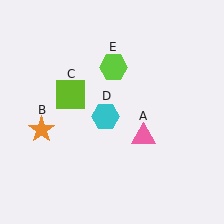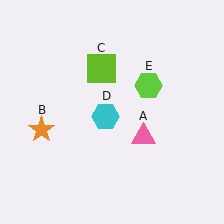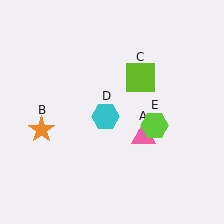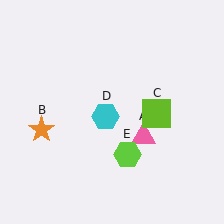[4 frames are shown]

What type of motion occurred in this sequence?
The lime square (object C), lime hexagon (object E) rotated clockwise around the center of the scene.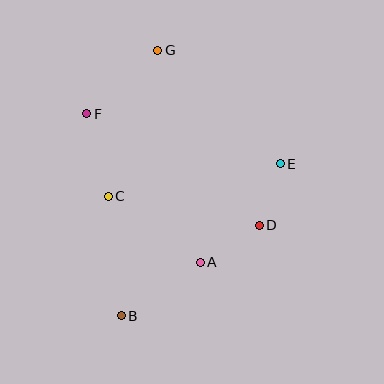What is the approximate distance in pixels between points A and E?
The distance between A and E is approximately 127 pixels.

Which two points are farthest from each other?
Points B and G are farthest from each other.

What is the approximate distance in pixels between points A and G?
The distance between A and G is approximately 216 pixels.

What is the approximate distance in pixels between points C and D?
The distance between C and D is approximately 154 pixels.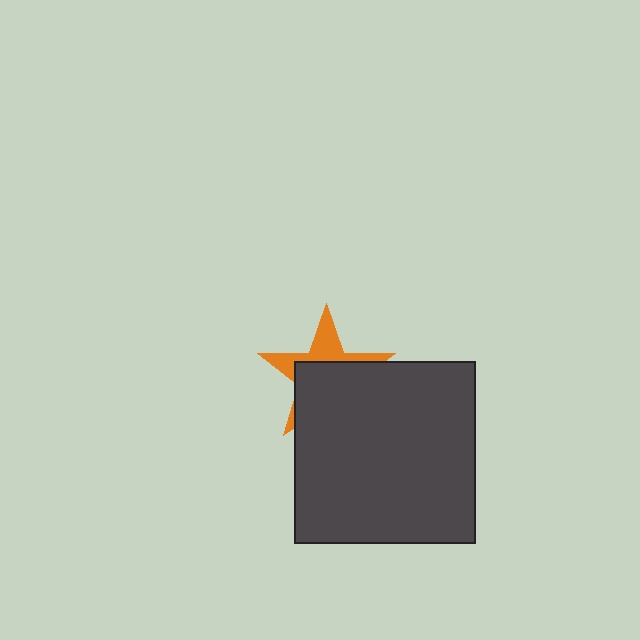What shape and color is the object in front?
The object in front is a dark gray square.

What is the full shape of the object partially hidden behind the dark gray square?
The partially hidden object is an orange star.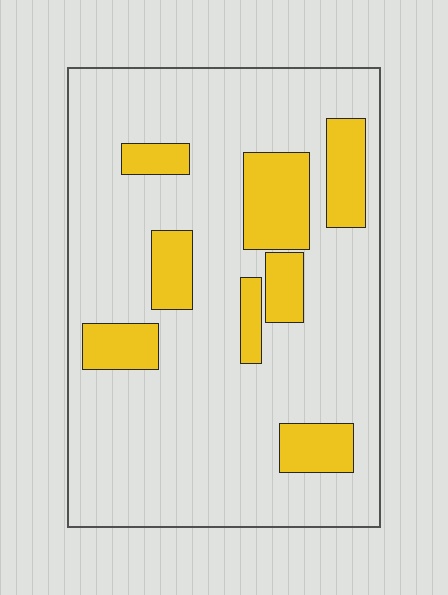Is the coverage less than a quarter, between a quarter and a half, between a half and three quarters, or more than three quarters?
Less than a quarter.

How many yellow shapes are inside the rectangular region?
8.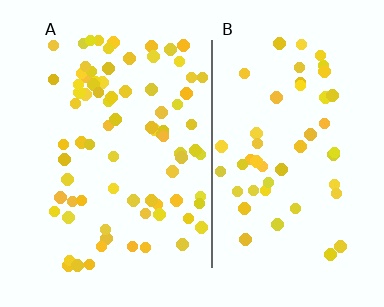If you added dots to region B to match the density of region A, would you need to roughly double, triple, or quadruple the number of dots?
Approximately double.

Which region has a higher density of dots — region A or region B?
A (the left).